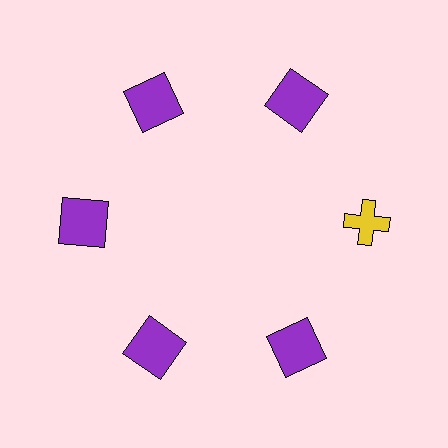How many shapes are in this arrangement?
There are 6 shapes arranged in a ring pattern.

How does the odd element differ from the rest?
It differs in both color (yellow instead of purple) and shape (cross instead of square).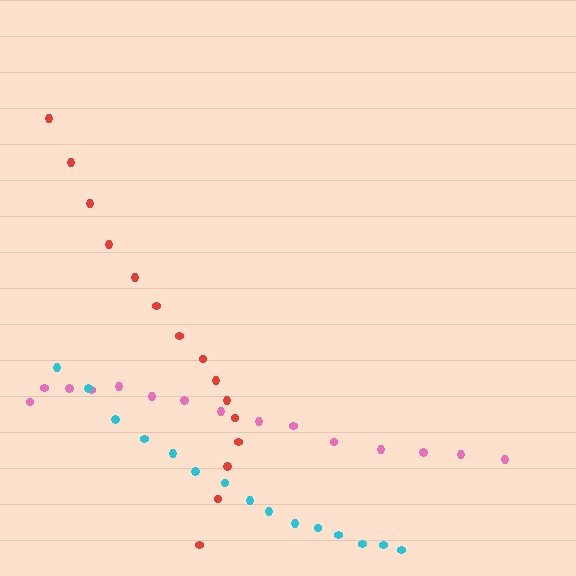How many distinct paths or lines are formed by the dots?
There are 3 distinct paths.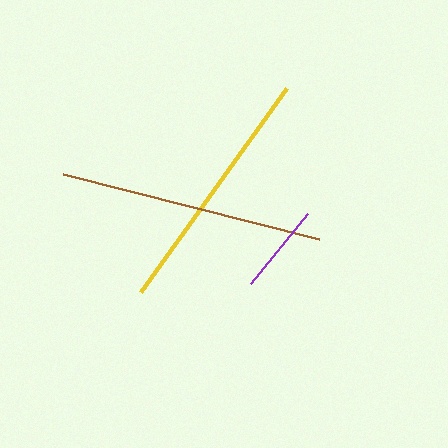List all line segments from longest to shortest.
From longest to shortest: brown, yellow, purple.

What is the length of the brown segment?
The brown segment is approximately 264 pixels long.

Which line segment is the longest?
The brown line is the longest at approximately 264 pixels.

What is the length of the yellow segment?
The yellow segment is approximately 251 pixels long.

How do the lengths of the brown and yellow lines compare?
The brown and yellow lines are approximately the same length.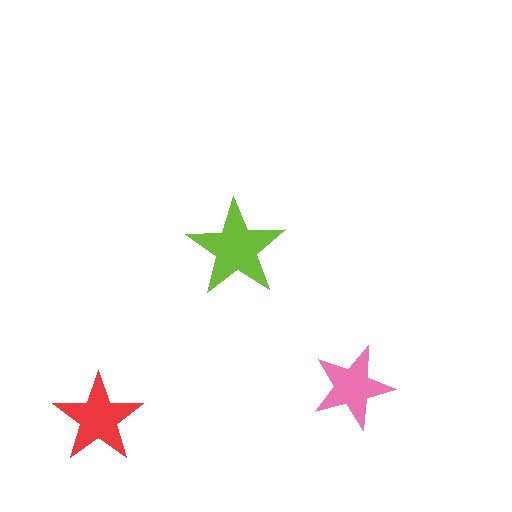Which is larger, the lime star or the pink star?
The lime one.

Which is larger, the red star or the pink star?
The red one.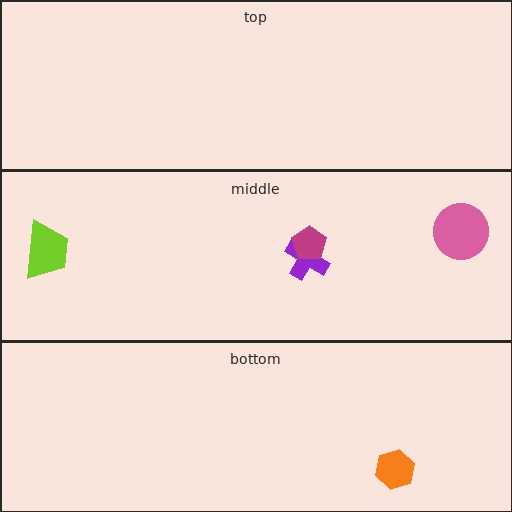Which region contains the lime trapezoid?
The middle region.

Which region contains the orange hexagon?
The bottom region.